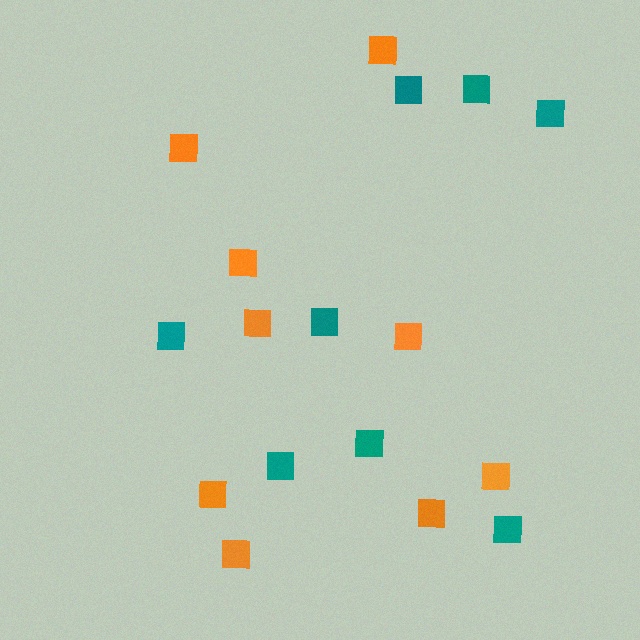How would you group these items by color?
There are 2 groups: one group of teal squares (8) and one group of orange squares (9).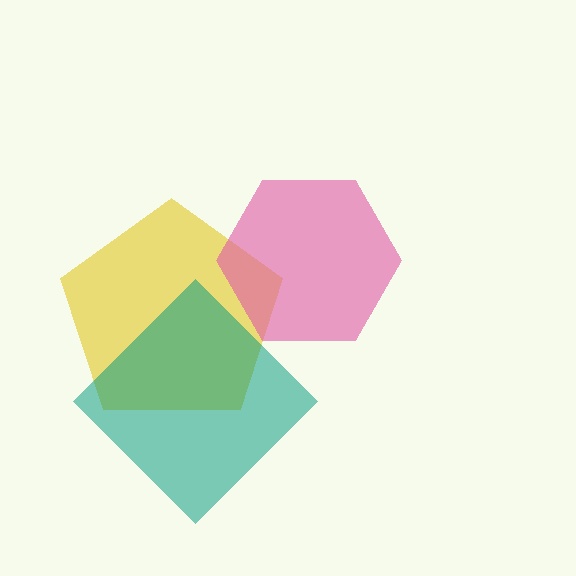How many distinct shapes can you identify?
There are 3 distinct shapes: a yellow pentagon, a teal diamond, a pink hexagon.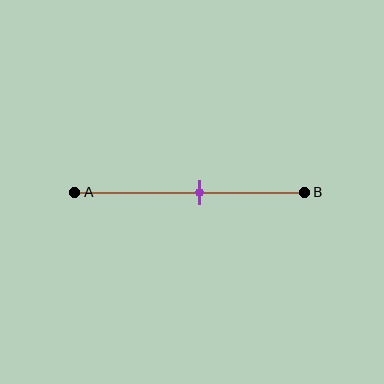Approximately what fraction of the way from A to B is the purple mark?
The purple mark is approximately 55% of the way from A to B.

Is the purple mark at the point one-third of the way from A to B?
No, the mark is at about 55% from A, not at the 33% one-third point.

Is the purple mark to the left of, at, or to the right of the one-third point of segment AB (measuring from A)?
The purple mark is to the right of the one-third point of segment AB.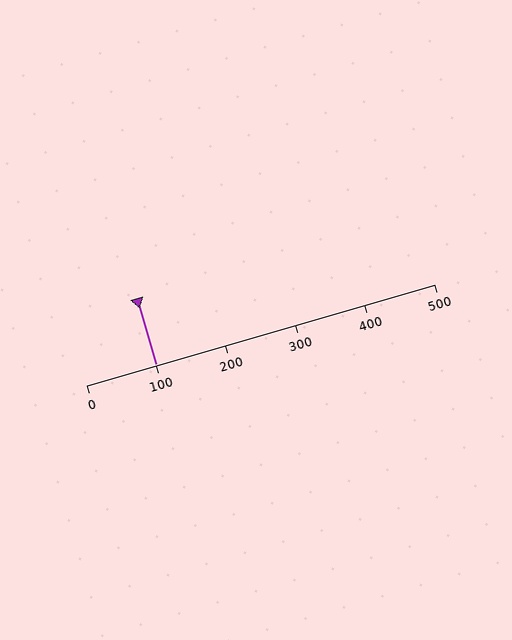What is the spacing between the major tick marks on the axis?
The major ticks are spaced 100 apart.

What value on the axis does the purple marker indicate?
The marker indicates approximately 100.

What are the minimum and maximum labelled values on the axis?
The axis runs from 0 to 500.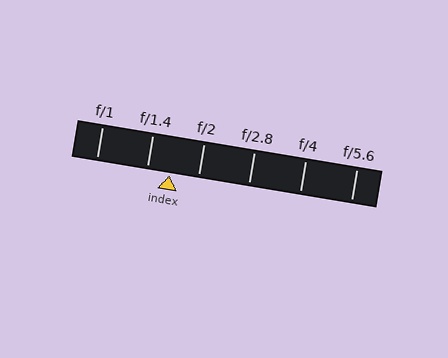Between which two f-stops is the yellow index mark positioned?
The index mark is between f/1.4 and f/2.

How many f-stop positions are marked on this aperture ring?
There are 6 f-stop positions marked.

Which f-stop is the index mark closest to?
The index mark is closest to f/1.4.